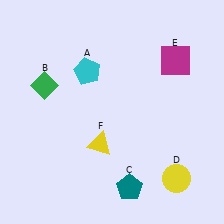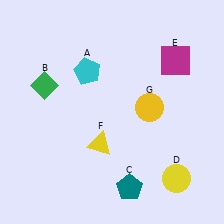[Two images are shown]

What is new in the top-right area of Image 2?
A yellow circle (G) was added in the top-right area of Image 2.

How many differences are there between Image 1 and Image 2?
There is 1 difference between the two images.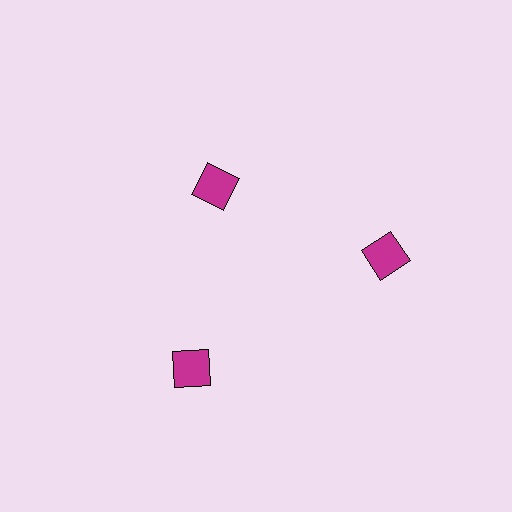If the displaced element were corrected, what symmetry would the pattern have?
It would have 3-fold rotational symmetry — the pattern would map onto itself every 120 degrees.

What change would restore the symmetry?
The symmetry would be restored by moving it outward, back onto the ring so that all 3 squares sit at equal angles and equal distance from the center.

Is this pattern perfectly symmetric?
No. The 3 magenta squares are arranged in a ring, but one element near the 11 o'clock position is pulled inward toward the center, breaking the 3-fold rotational symmetry.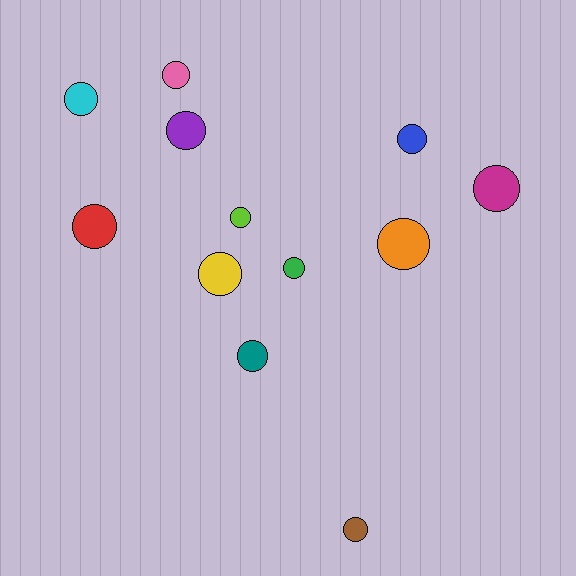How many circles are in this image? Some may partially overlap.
There are 12 circles.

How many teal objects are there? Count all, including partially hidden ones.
There is 1 teal object.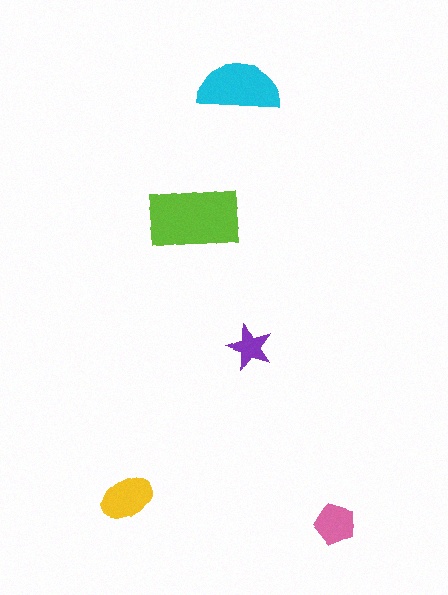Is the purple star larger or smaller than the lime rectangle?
Smaller.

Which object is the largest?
The lime rectangle.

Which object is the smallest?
The purple star.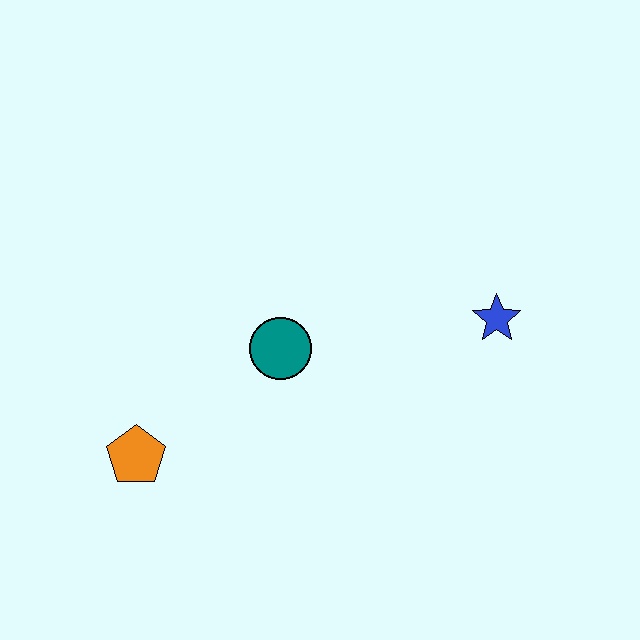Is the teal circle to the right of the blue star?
No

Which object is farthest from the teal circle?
The blue star is farthest from the teal circle.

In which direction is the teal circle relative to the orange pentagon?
The teal circle is to the right of the orange pentagon.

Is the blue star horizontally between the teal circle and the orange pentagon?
No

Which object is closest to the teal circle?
The orange pentagon is closest to the teal circle.